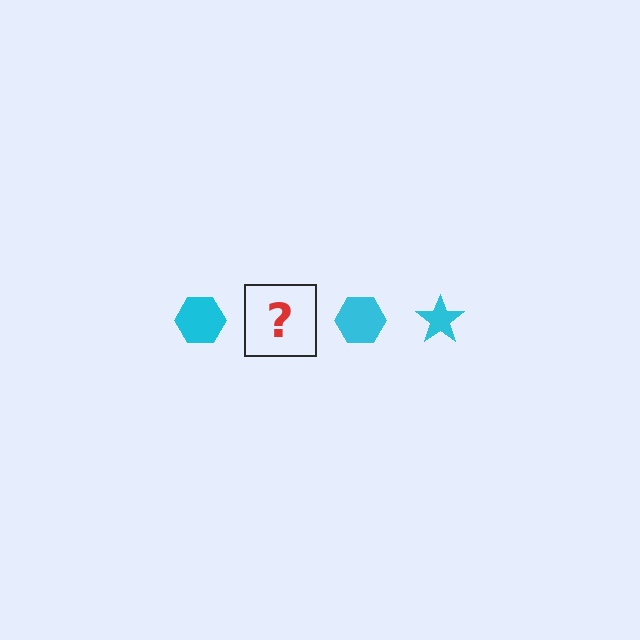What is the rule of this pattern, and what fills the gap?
The rule is that the pattern cycles through hexagon, star shapes in cyan. The gap should be filled with a cyan star.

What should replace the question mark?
The question mark should be replaced with a cyan star.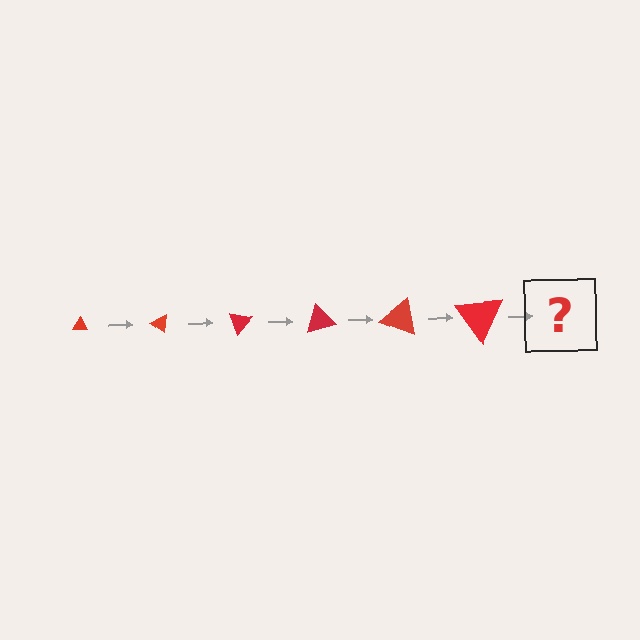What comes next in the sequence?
The next element should be a triangle, larger than the previous one and rotated 210 degrees from the start.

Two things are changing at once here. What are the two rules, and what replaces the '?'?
The two rules are that the triangle grows larger each step and it rotates 35 degrees each step. The '?' should be a triangle, larger than the previous one and rotated 210 degrees from the start.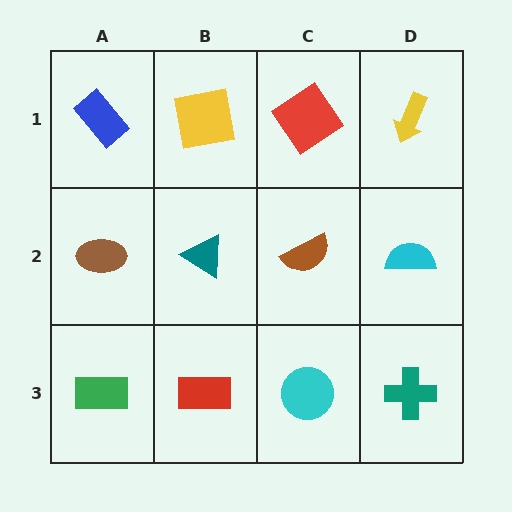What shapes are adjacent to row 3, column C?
A brown semicircle (row 2, column C), a red rectangle (row 3, column B), a teal cross (row 3, column D).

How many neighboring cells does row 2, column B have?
4.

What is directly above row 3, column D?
A cyan semicircle.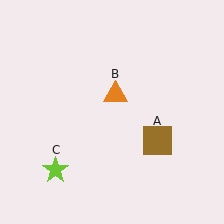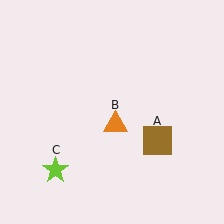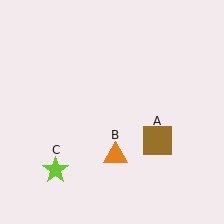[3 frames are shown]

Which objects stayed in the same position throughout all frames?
Brown square (object A) and lime star (object C) remained stationary.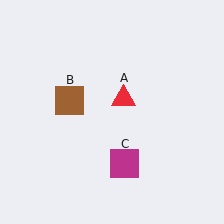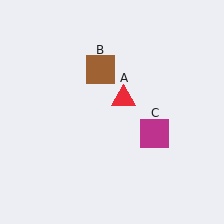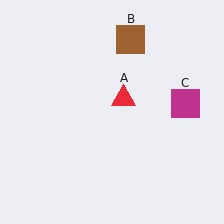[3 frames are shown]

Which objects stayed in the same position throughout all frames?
Red triangle (object A) remained stationary.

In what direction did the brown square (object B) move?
The brown square (object B) moved up and to the right.